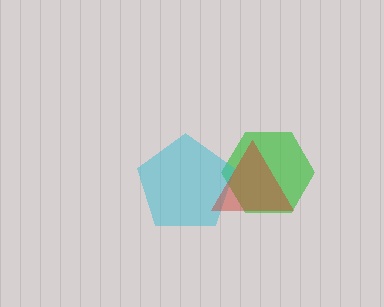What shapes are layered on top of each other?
The layered shapes are: a green hexagon, a cyan pentagon, a red triangle.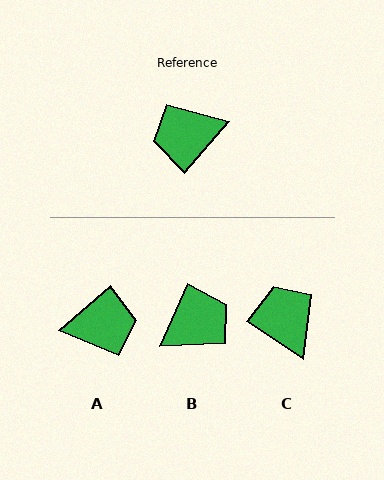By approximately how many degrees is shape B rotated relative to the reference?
Approximately 163 degrees clockwise.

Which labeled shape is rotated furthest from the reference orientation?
A, about 172 degrees away.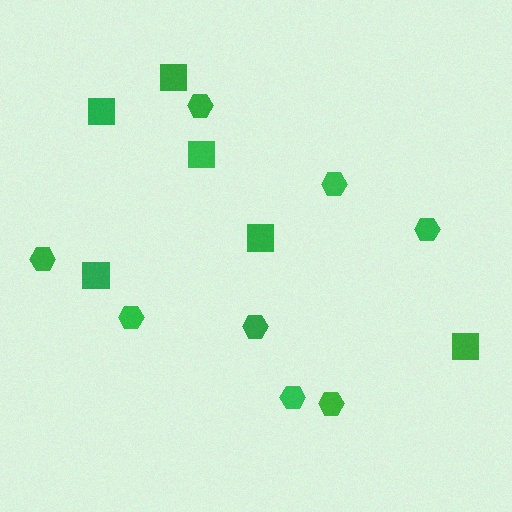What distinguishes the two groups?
There are 2 groups: one group of hexagons (8) and one group of squares (6).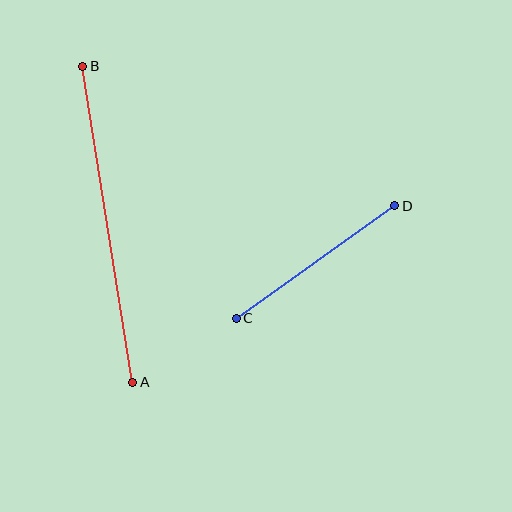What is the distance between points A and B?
The distance is approximately 320 pixels.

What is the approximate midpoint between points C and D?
The midpoint is at approximately (315, 262) pixels.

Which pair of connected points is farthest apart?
Points A and B are farthest apart.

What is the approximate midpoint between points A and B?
The midpoint is at approximately (108, 224) pixels.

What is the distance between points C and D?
The distance is approximately 194 pixels.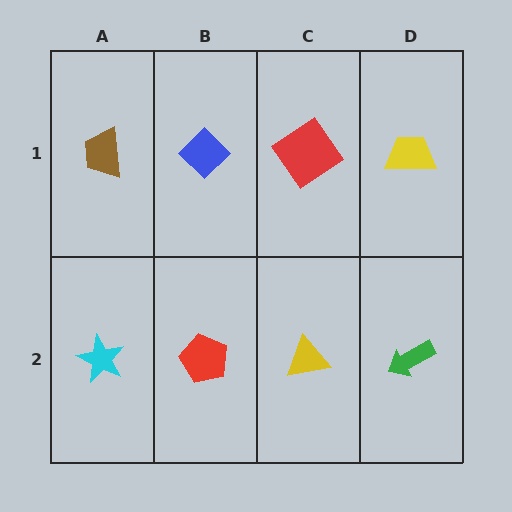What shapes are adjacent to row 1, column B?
A red pentagon (row 2, column B), a brown trapezoid (row 1, column A), a red diamond (row 1, column C).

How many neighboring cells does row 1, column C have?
3.